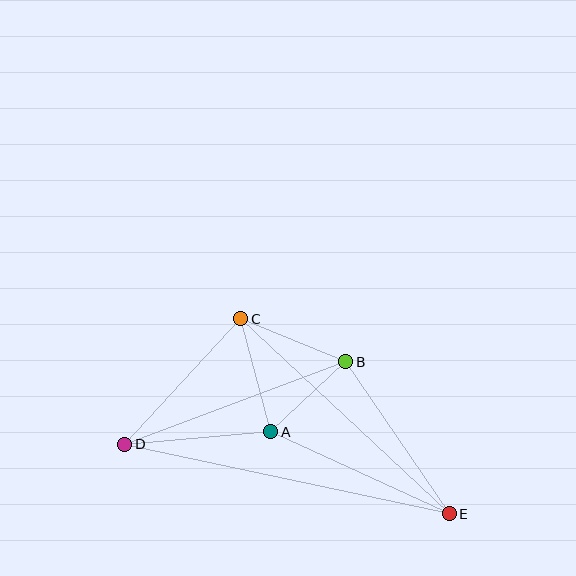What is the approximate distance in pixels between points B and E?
The distance between B and E is approximately 184 pixels.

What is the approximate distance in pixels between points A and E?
The distance between A and E is approximately 197 pixels.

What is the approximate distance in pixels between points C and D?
The distance between C and D is approximately 171 pixels.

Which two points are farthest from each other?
Points D and E are farthest from each other.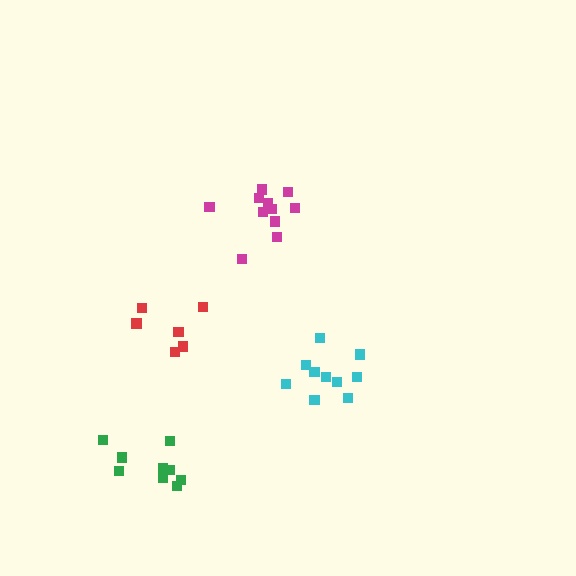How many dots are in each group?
Group 1: 11 dots, Group 2: 10 dots, Group 3: 6 dots, Group 4: 9 dots (36 total).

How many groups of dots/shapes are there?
There are 4 groups.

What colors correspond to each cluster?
The clusters are colored: magenta, cyan, red, green.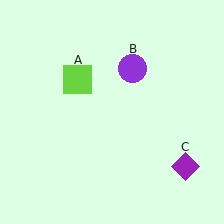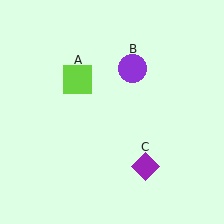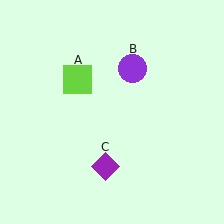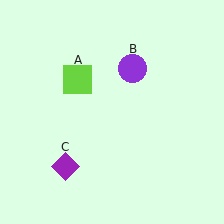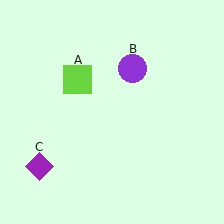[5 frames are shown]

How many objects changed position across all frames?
1 object changed position: purple diamond (object C).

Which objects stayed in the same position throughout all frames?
Lime square (object A) and purple circle (object B) remained stationary.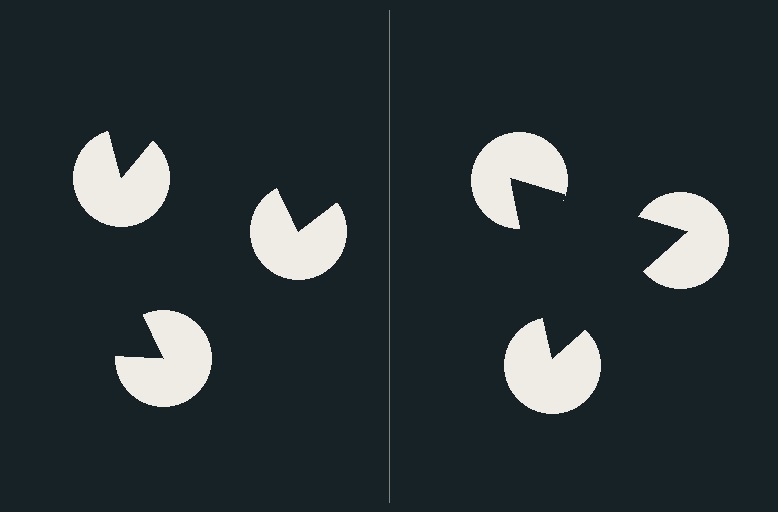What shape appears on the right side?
An illusory triangle.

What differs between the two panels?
The pac-man discs are positioned identically on both sides; only the wedge orientations differ. On the right they align to a triangle; on the left they are misaligned.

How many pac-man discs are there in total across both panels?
6 — 3 on each side.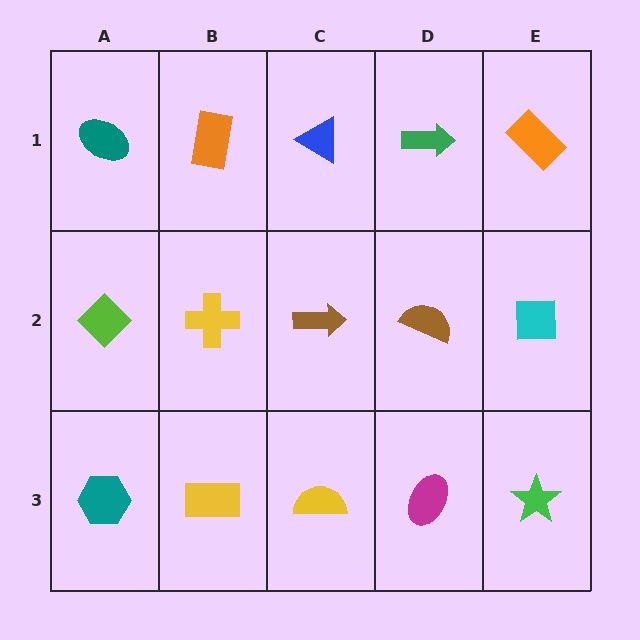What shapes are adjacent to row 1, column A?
A lime diamond (row 2, column A), an orange rectangle (row 1, column B).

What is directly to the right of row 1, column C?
A green arrow.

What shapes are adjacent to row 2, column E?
An orange rectangle (row 1, column E), a green star (row 3, column E), a brown semicircle (row 2, column D).